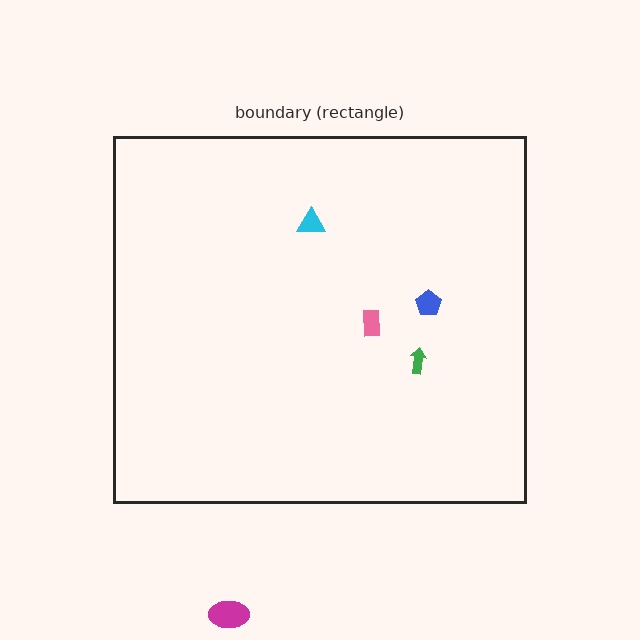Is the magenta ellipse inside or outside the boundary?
Outside.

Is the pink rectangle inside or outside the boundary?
Inside.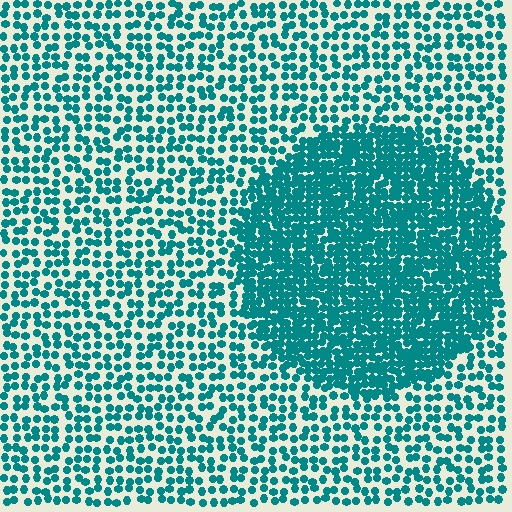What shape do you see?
I see a circle.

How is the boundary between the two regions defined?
The boundary is defined by a change in element density (approximately 2.2x ratio). All elements are the same color, size, and shape.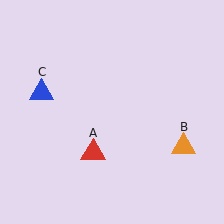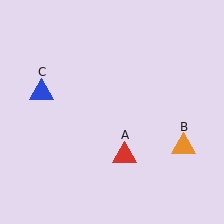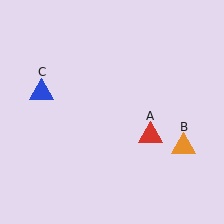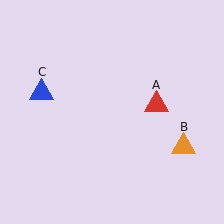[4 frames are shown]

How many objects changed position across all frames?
1 object changed position: red triangle (object A).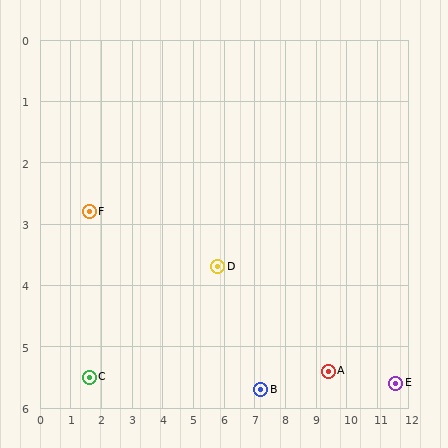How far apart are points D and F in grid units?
Points D and F are about 4.3 grid units apart.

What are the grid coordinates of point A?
Point A is at approximately (9.4, 5.4).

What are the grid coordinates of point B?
Point B is at approximately (7.2, 5.7).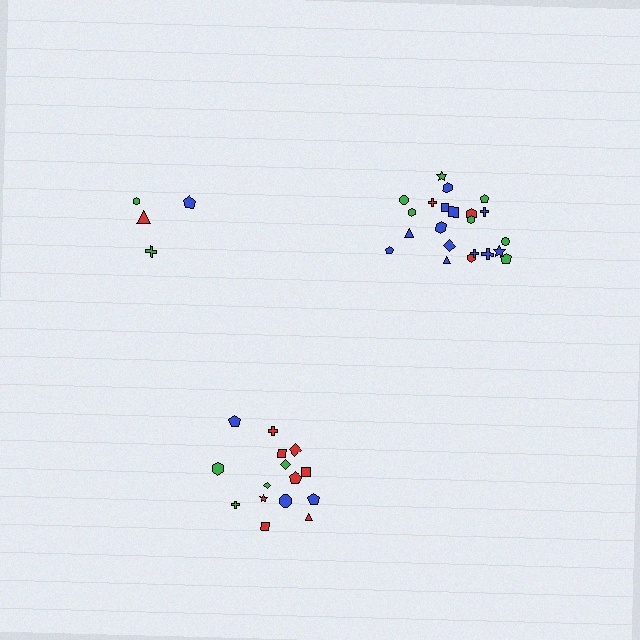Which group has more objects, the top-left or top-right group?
The top-right group.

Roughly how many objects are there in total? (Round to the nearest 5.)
Roughly 40 objects in total.